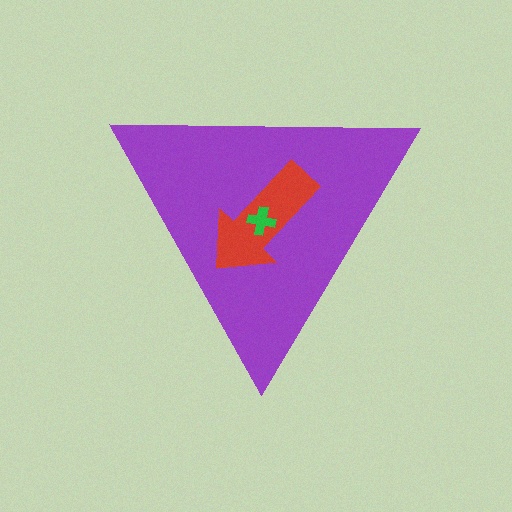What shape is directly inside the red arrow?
The green cross.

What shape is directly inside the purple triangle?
The red arrow.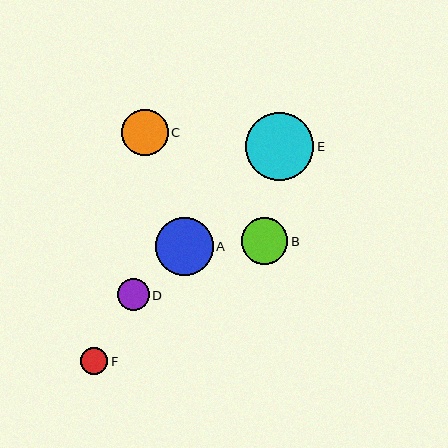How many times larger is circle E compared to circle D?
Circle E is approximately 2.2 times the size of circle D.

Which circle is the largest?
Circle E is the largest with a size of approximately 68 pixels.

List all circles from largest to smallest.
From largest to smallest: E, A, B, C, D, F.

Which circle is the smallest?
Circle F is the smallest with a size of approximately 27 pixels.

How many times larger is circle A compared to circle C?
Circle A is approximately 1.2 times the size of circle C.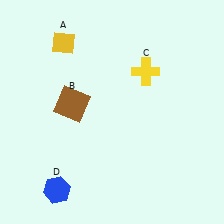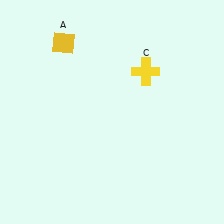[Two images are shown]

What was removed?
The blue hexagon (D), the brown square (B) were removed in Image 2.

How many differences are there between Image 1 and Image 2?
There are 2 differences between the two images.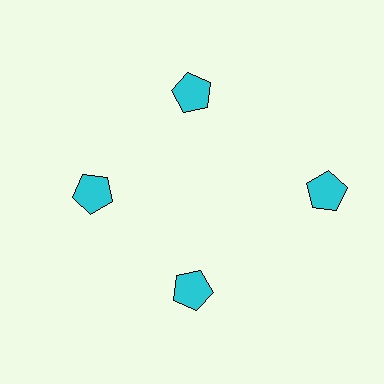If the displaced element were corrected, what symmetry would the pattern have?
It would have 4-fold rotational symmetry — the pattern would map onto itself every 90 degrees.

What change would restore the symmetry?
The symmetry would be restored by moving it inward, back onto the ring so that all 4 pentagons sit at equal angles and equal distance from the center.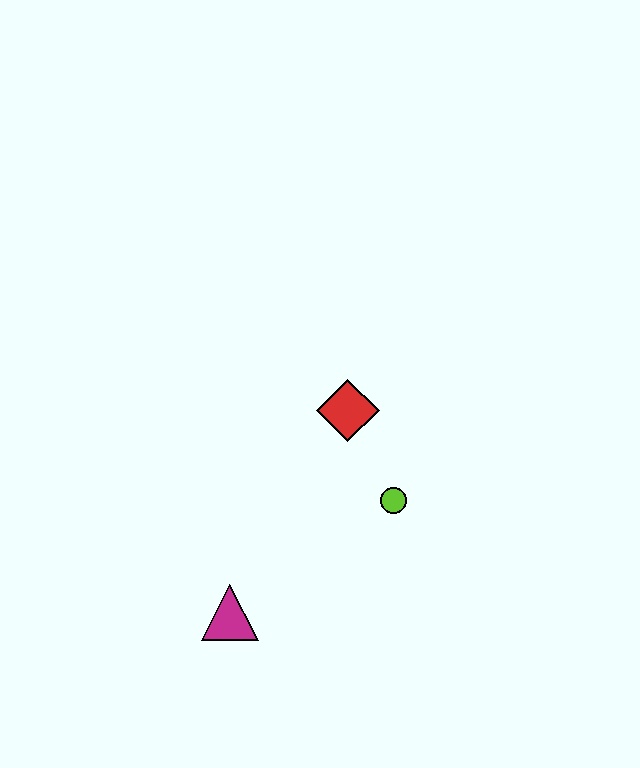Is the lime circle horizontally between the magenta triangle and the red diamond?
No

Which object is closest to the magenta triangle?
The lime circle is closest to the magenta triangle.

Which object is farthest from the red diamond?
The magenta triangle is farthest from the red diamond.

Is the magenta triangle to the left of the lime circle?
Yes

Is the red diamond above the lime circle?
Yes